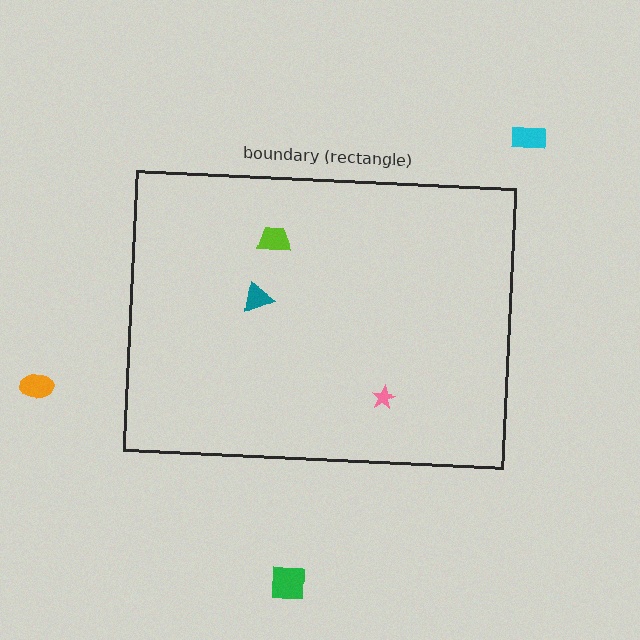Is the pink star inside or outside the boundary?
Inside.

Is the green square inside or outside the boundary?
Outside.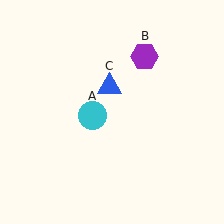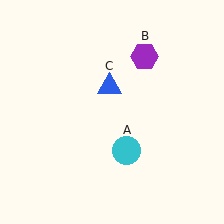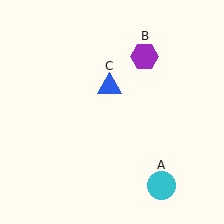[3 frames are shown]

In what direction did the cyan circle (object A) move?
The cyan circle (object A) moved down and to the right.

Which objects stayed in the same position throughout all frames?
Purple hexagon (object B) and blue triangle (object C) remained stationary.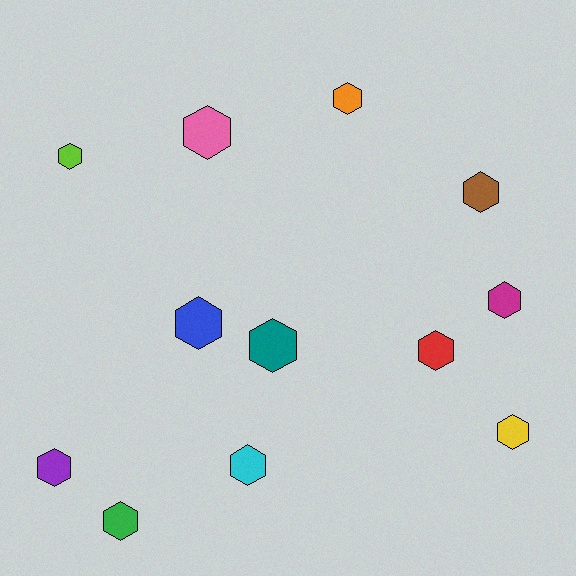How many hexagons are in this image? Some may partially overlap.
There are 12 hexagons.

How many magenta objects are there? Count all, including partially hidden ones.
There is 1 magenta object.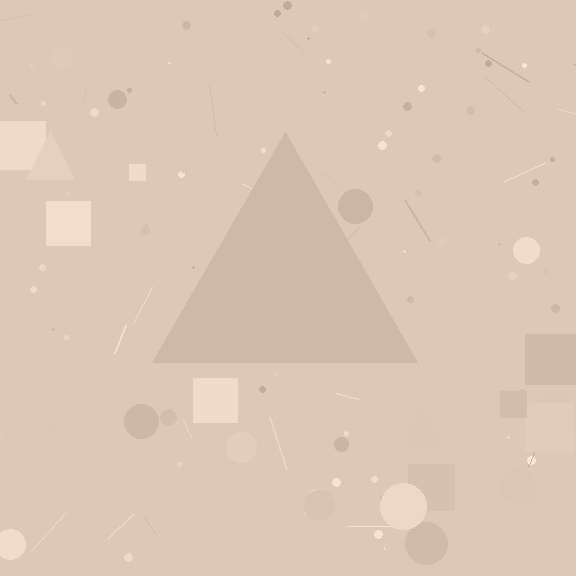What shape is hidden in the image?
A triangle is hidden in the image.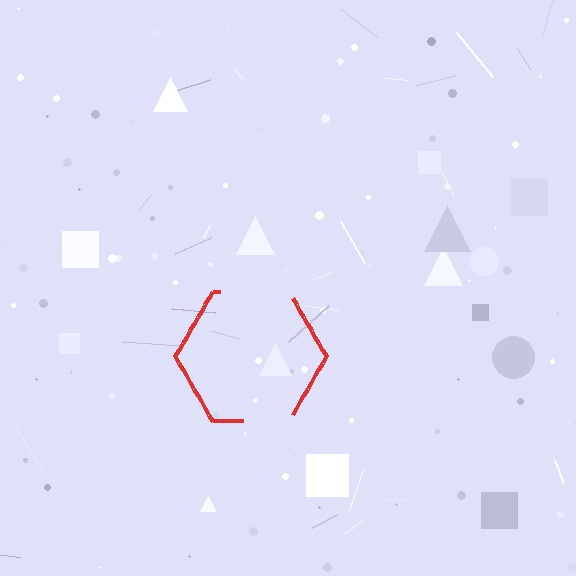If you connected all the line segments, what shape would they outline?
They would outline a hexagon.